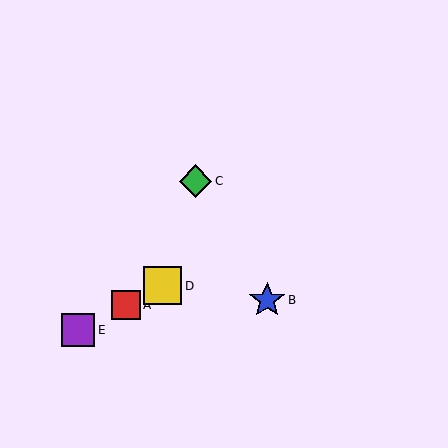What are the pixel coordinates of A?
Object A is at (126, 305).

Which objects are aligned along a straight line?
Objects A, D, E are aligned along a straight line.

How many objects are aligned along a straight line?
3 objects (A, D, E) are aligned along a straight line.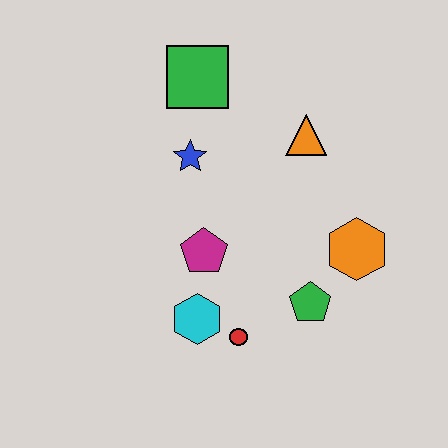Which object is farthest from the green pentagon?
The green square is farthest from the green pentagon.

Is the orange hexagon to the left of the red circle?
No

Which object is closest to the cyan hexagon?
The red circle is closest to the cyan hexagon.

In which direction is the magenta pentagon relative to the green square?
The magenta pentagon is below the green square.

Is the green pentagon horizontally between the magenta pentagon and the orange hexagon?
Yes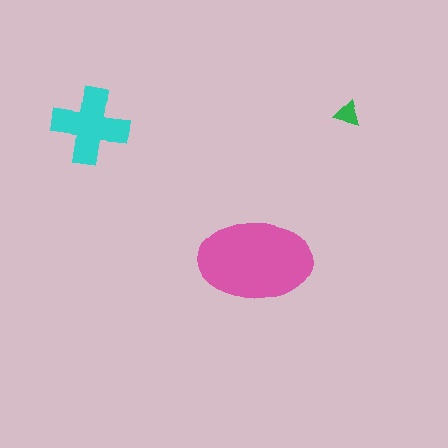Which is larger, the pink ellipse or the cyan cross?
The pink ellipse.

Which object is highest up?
The green triangle is topmost.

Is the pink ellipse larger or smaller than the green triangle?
Larger.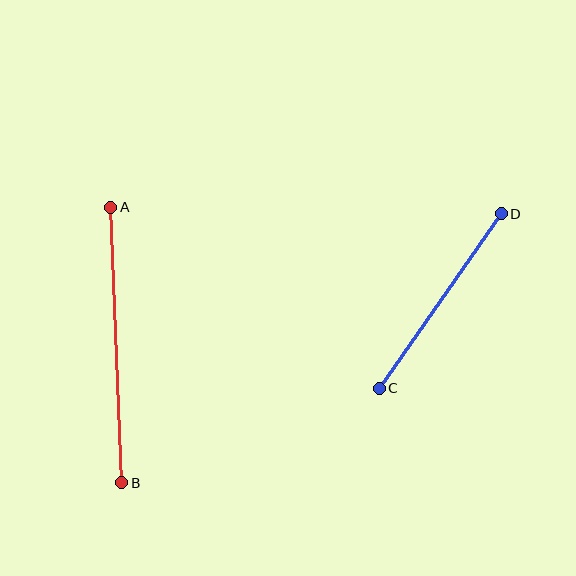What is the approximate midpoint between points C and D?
The midpoint is at approximately (440, 301) pixels.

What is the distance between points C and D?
The distance is approximately 213 pixels.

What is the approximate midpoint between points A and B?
The midpoint is at approximately (116, 345) pixels.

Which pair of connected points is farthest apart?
Points A and B are farthest apart.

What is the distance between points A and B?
The distance is approximately 276 pixels.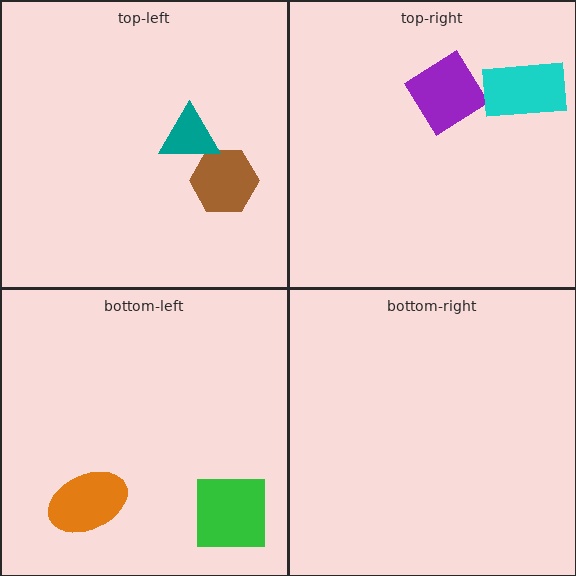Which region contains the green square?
The bottom-left region.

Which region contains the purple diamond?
The top-right region.